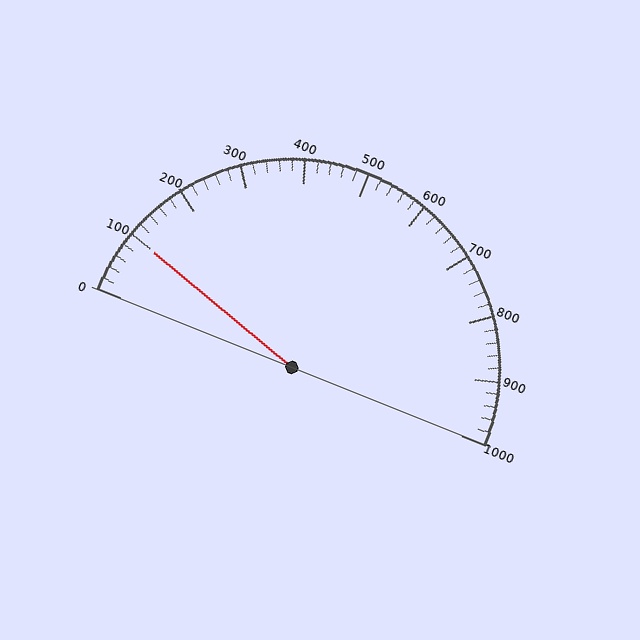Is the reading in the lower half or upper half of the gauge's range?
The reading is in the lower half of the range (0 to 1000).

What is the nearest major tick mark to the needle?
The nearest major tick mark is 100.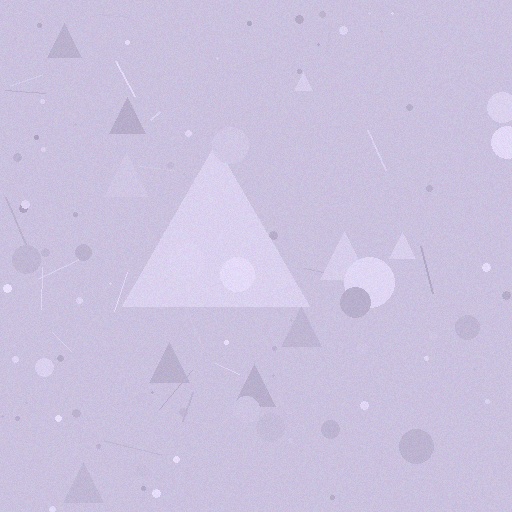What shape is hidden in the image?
A triangle is hidden in the image.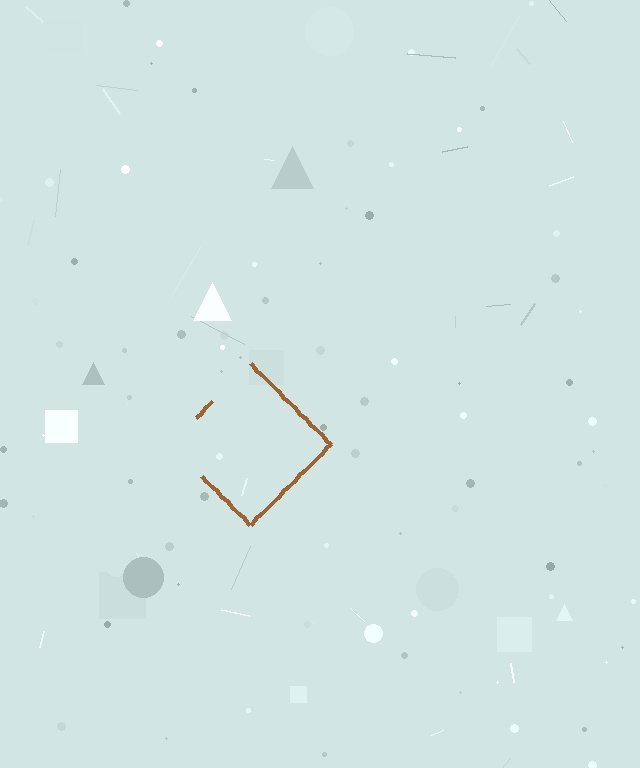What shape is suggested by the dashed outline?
The dashed outline suggests a diamond.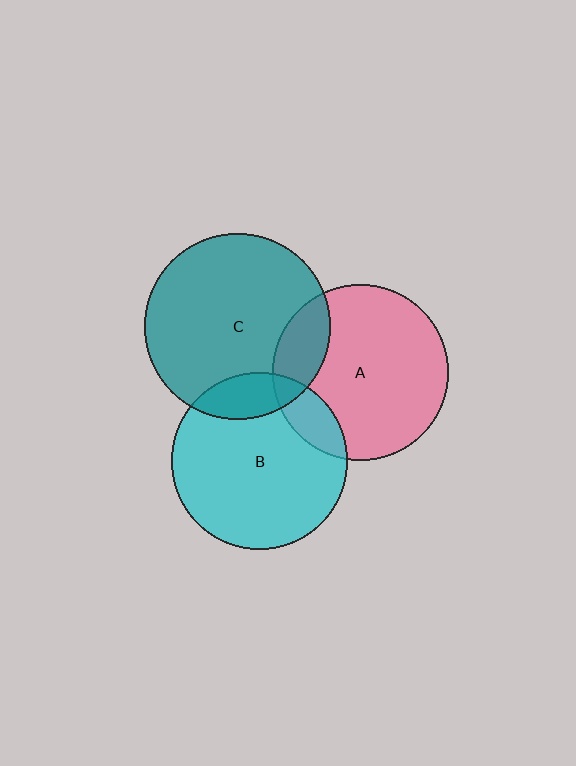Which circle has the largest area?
Circle C (teal).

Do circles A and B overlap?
Yes.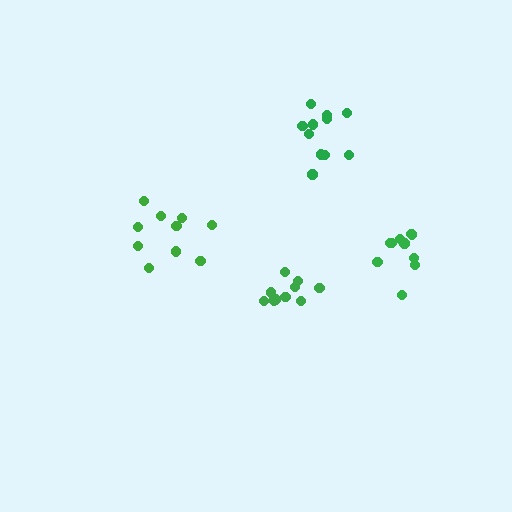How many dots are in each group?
Group 1: 11 dots, Group 2: 10 dots, Group 3: 10 dots, Group 4: 10 dots (41 total).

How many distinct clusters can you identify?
There are 4 distinct clusters.